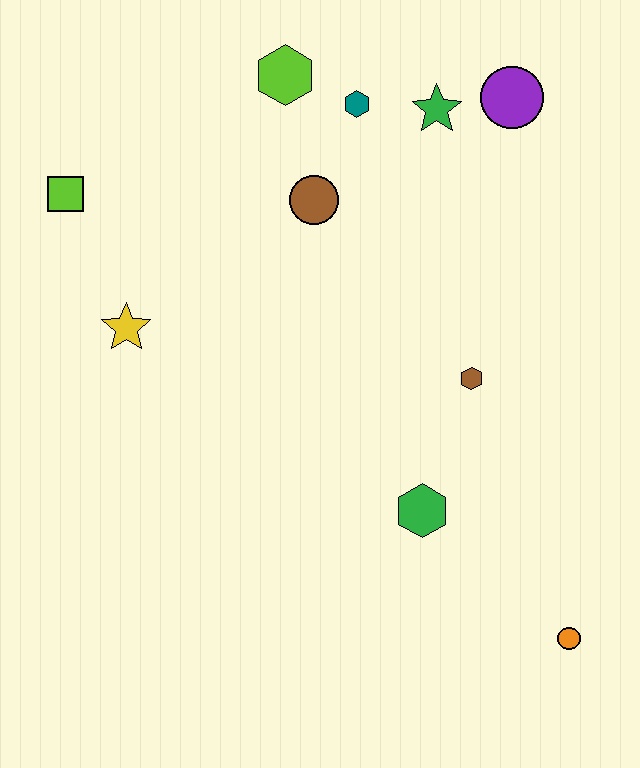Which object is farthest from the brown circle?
The orange circle is farthest from the brown circle.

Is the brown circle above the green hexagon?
Yes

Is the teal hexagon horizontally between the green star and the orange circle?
No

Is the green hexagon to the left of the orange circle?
Yes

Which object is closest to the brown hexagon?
The green hexagon is closest to the brown hexagon.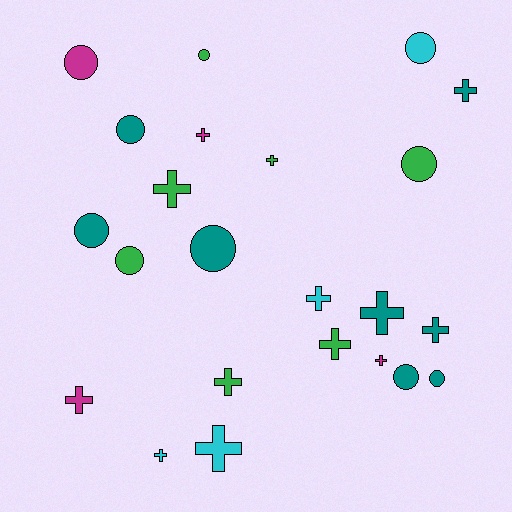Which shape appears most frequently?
Cross, with 13 objects.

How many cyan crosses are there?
There are 3 cyan crosses.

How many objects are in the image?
There are 23 objects.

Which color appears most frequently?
Teal, with 8 objects.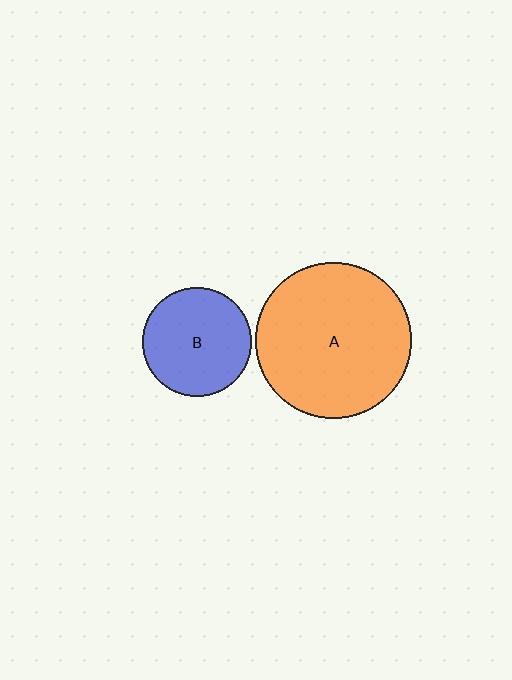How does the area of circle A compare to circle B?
Approximately 2.0 times.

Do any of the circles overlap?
No, none of the circles overlap.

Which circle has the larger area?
Circle A (orange).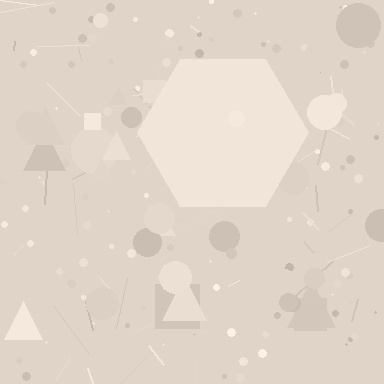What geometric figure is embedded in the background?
A hexagon is embedded in the background.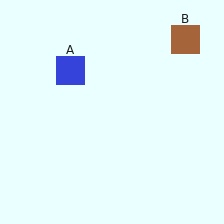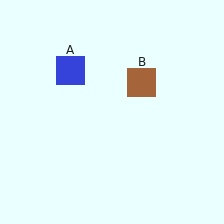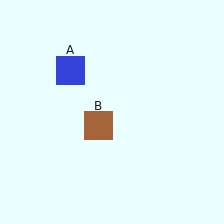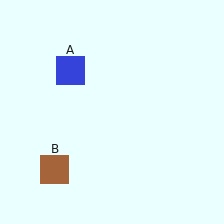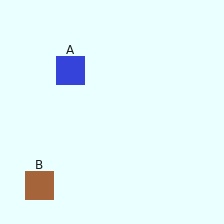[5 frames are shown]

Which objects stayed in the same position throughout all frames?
Blue square (object A) remained stationary.